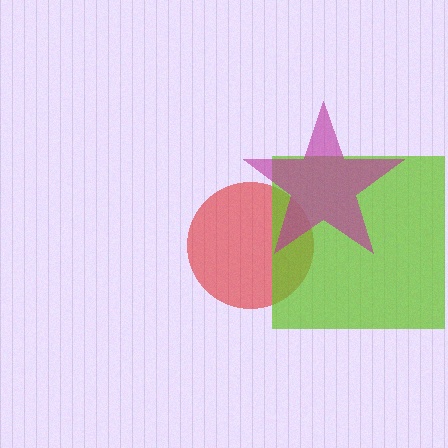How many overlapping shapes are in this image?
There are 3 overlapping shapes in the image.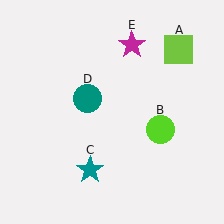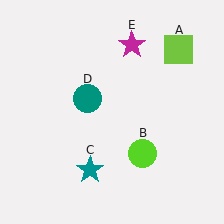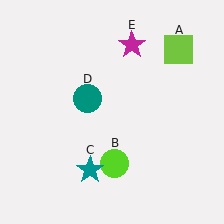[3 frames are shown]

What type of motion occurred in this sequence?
The lime circle (object B) rotated clockwise around the center of the scene.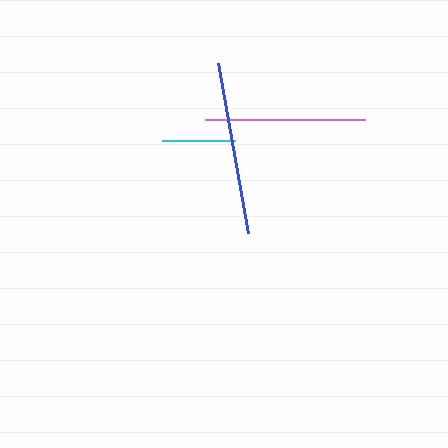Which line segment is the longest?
The blue line is the longest at approximately 173 pixels.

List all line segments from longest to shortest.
From longest to shortest: blue, pink, cyan.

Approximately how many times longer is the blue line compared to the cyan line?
The blue line is approximately 2.4 times the length of the cyan line.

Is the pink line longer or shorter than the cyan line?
The pink line is longer than the cyan line.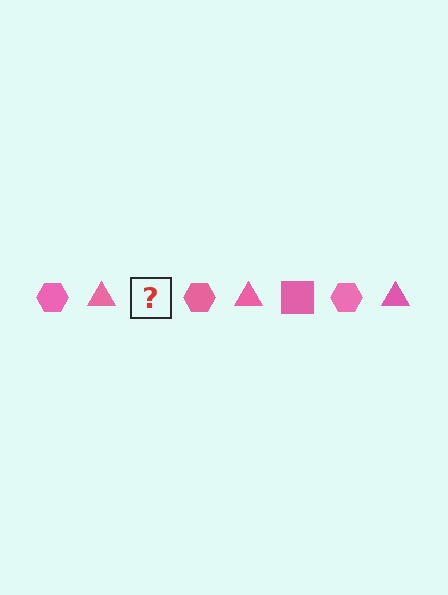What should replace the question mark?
The question mark should be replaced with a pink square.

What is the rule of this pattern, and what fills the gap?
The rule is that the pattern cycles through hexagon, triangle, square shapes in pink. The gap should be filled with a pink square.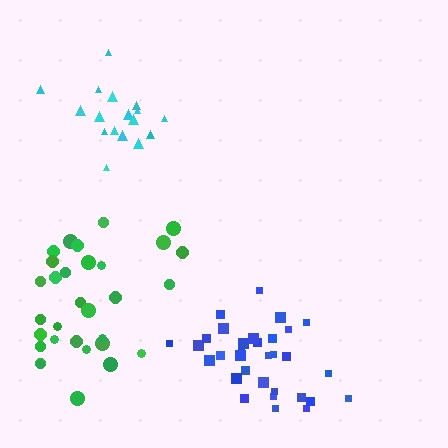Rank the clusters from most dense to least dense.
blue, cyan, green.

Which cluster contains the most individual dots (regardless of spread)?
Blue (32).